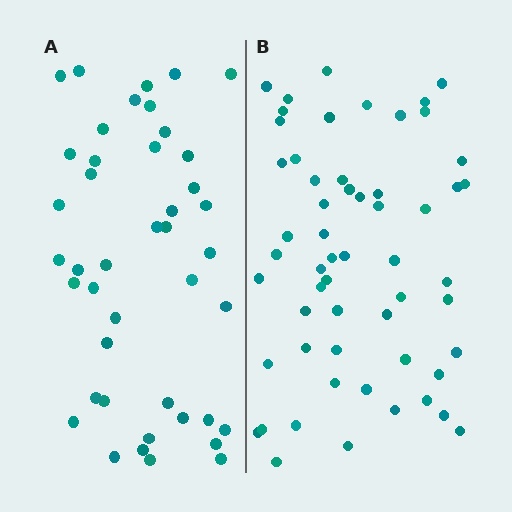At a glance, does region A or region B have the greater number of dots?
Region B (the right region) has more dots.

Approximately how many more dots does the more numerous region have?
Region B has approximately 15 more dots than region A.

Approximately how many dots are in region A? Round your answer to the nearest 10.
About 40 dots. (The exact count is 43, which rounds to 40.)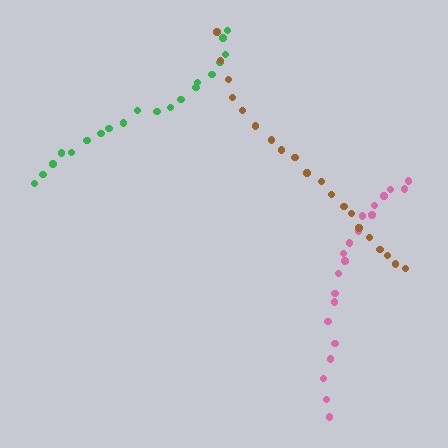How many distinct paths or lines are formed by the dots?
There are 3 distinct paths.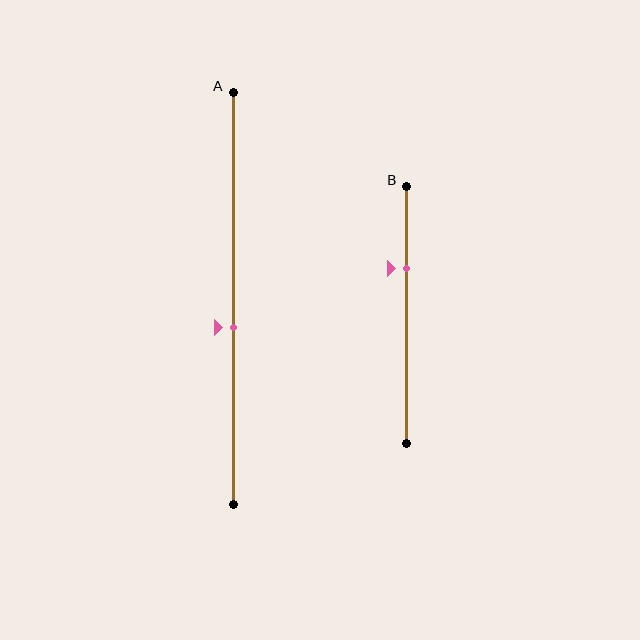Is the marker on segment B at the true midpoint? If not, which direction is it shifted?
No, the marker on segment B is shifted upward by about 18% of the segment length.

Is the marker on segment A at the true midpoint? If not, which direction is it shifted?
No, the marker on segment A is shifted downward by about 7% of the segment length.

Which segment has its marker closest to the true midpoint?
Segment A has its marker closest to the true midpoint.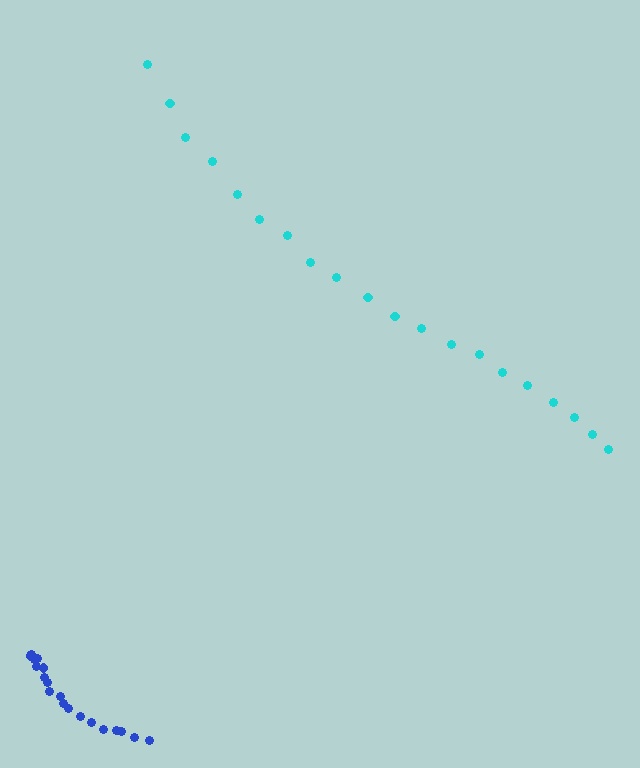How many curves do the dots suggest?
There are 2 distinct paths.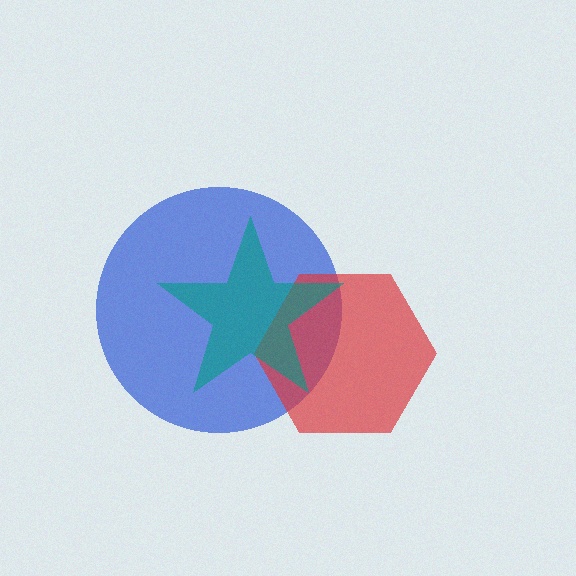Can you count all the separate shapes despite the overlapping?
Yes, there are 3 separate shapes.